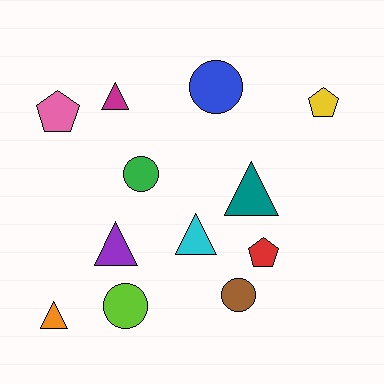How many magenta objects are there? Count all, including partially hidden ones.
There is 1 magenta object.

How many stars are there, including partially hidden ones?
There are no stars.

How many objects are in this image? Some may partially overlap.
There are 12 objects.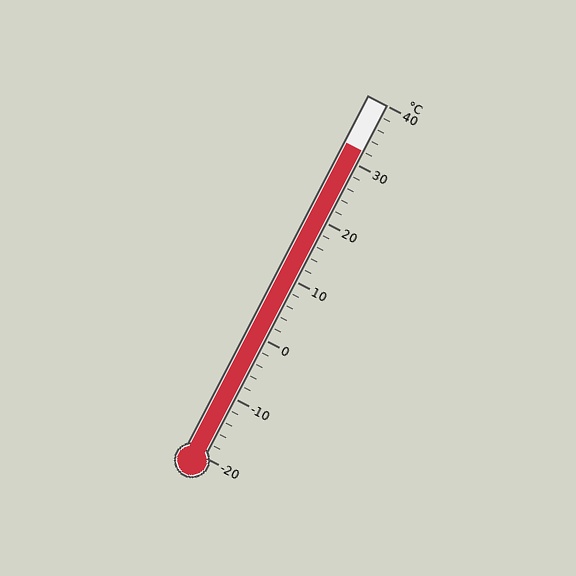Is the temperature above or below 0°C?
The temperature is above 0°C.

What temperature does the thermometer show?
The thermometer shows approximately 32°C.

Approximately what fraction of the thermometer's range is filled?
The thermometer is filled to approximately 85% of its range.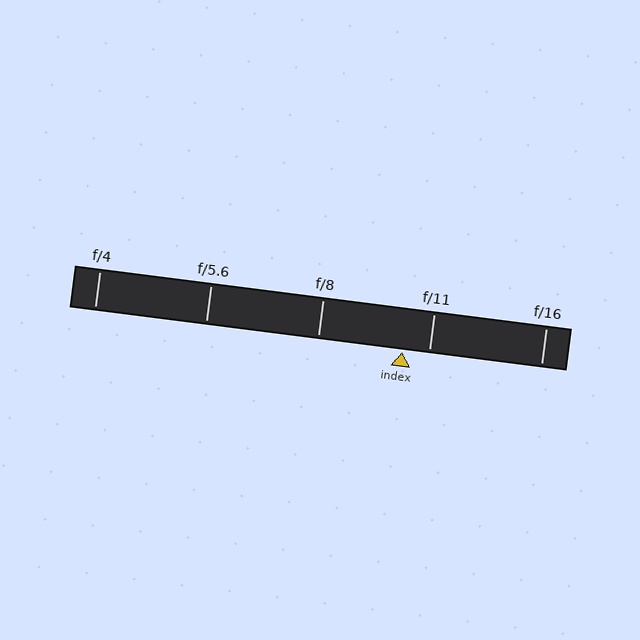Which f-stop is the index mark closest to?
The index mark is closest to f/11.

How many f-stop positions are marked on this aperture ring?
There are 5 f-stop positions marked.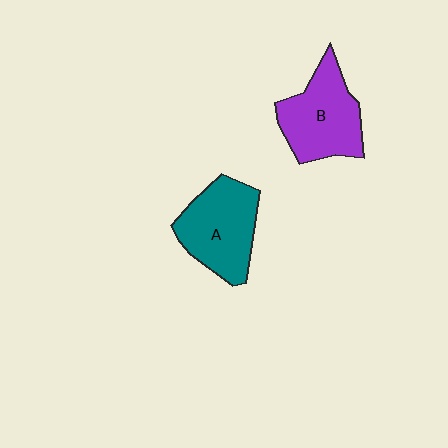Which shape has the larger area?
Shape A (teal).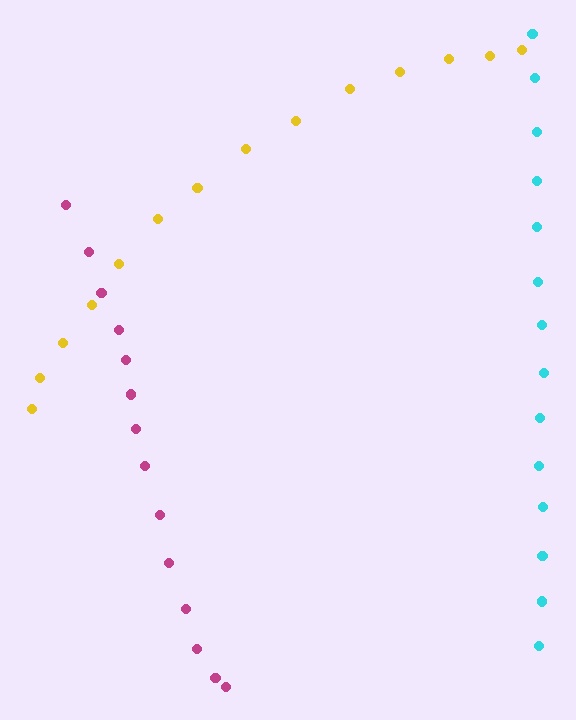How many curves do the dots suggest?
There are 3 distinct paths.